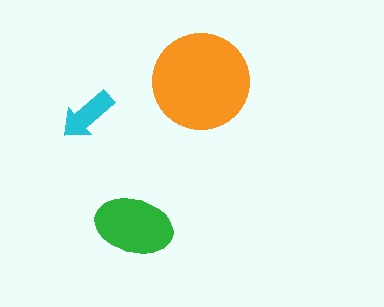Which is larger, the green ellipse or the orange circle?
The orange circle.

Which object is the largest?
The orange circle.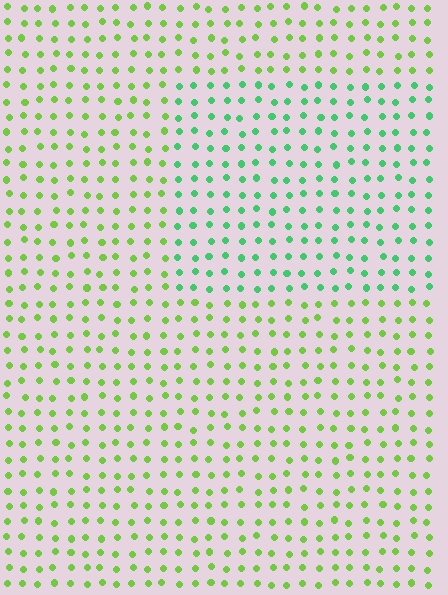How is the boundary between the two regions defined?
The boundary is defined purely by a slight shift in hue (about 41 degrees). Spacing, size, and orientation are identical on both sides.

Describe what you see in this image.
The image is filled with small lime elements in a uniform arrangement. A rectangle-shaped region is visible where the elements are tinted to a slightly different hue, forming a subtle color boundary.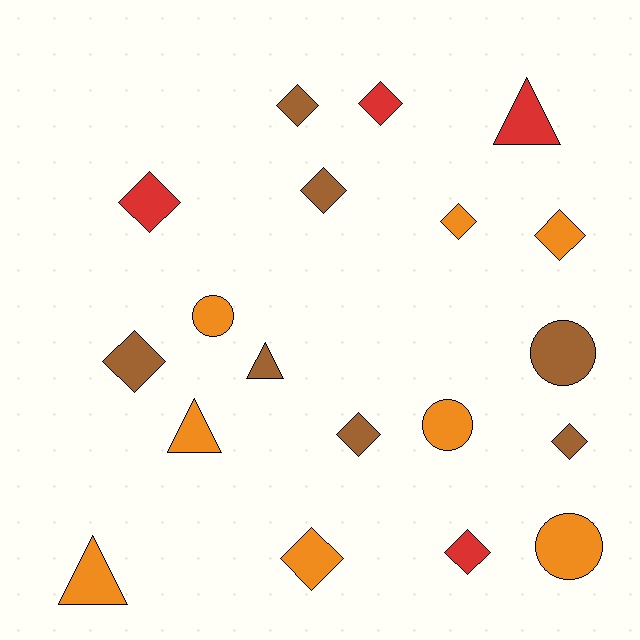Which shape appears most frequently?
Diamond, with 11 objects.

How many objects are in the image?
There are 19 objects.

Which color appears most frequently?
Orange, with 8 objects.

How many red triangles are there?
There is 1 red triangle.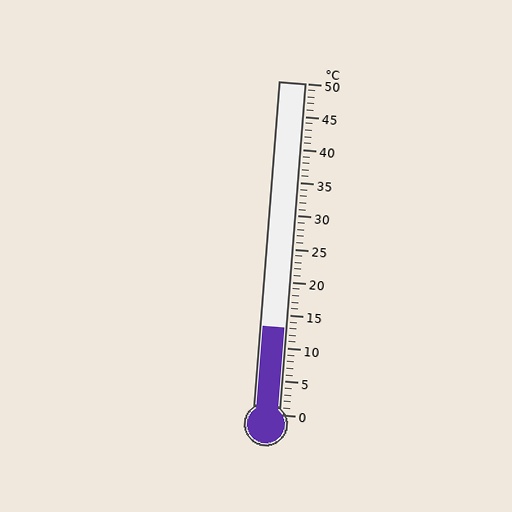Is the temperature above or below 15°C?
The temperature is below 15°C.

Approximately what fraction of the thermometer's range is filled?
The thermometer is filled to approximately 25% of its range.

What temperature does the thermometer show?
The thermometer shows approximately 13°C.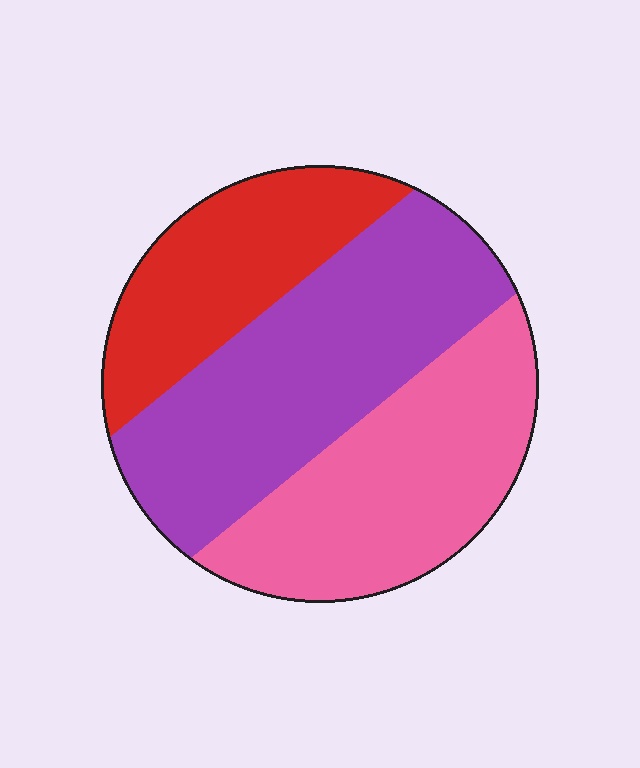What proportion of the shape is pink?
Pink takes up about one third (1/3) of the shape.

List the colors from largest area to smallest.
From largest to smallest: purple, pink, red.